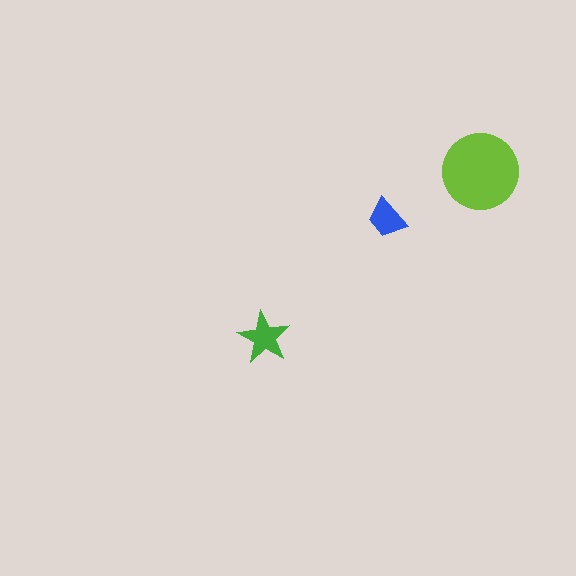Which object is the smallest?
The blue trapezoid.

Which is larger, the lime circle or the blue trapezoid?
The lime circle.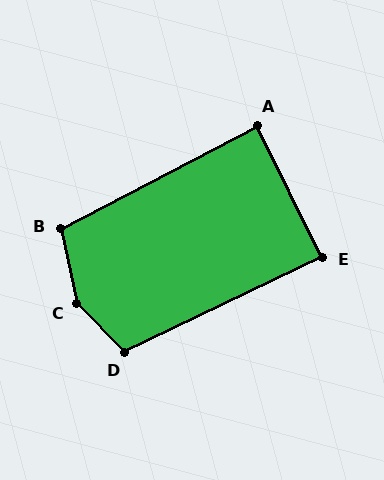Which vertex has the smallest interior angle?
A, at approximately 89 degrees.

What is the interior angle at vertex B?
Approximately 106 degrees (obtuse).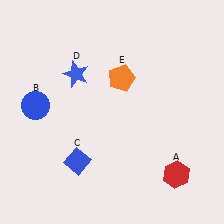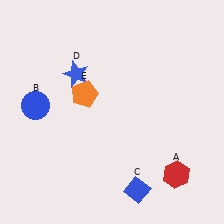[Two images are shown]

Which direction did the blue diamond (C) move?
The blue diamond (C) moved right.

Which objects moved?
The objects that moved are: the blue diamond (C), the orange pentagon (E).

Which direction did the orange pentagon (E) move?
The orange pentagon (E) moved left.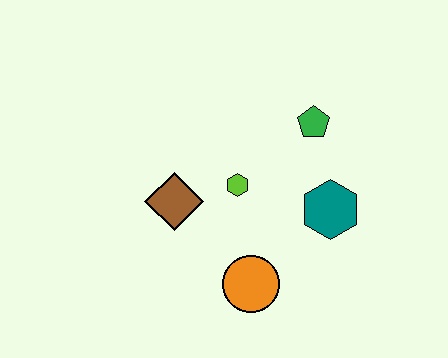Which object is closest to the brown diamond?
The lime hexagon is closest to the brown diamond.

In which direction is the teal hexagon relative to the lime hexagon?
The teal hexagon is to the right of the lime hexagon.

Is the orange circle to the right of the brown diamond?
Yes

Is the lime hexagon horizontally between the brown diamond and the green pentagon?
Yes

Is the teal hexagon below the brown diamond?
Yes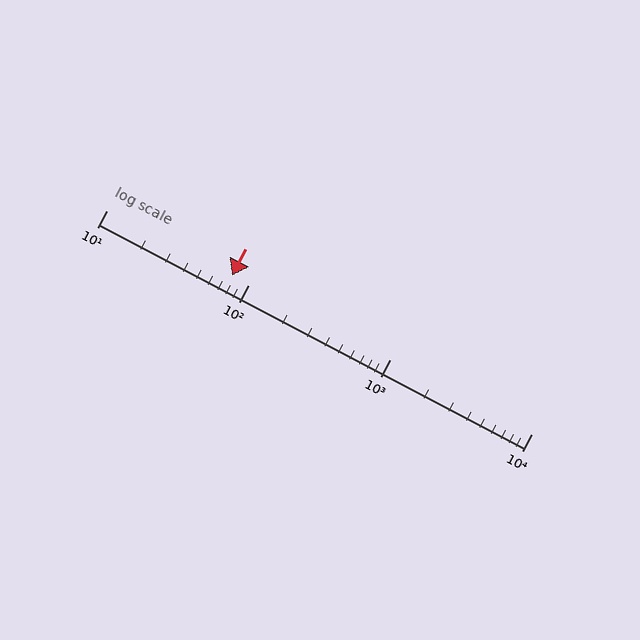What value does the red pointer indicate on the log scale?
The pointer indicates approximately 77.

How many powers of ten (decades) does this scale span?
The scale spans 3 decades, from 10 to 10000.